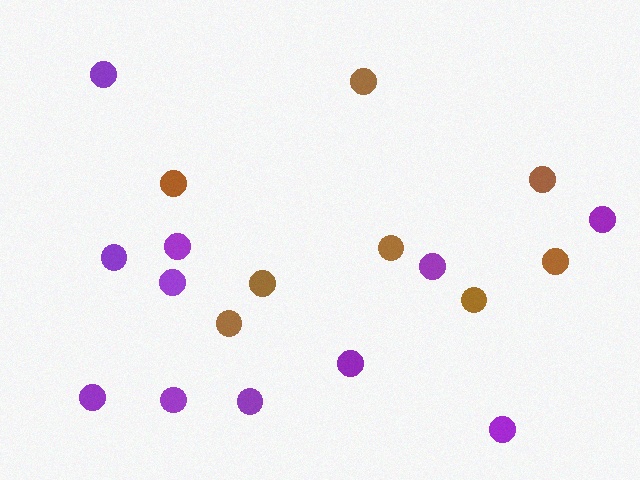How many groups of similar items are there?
There are 2 groups: one group of purple circles (11) and one group of brown circles (8).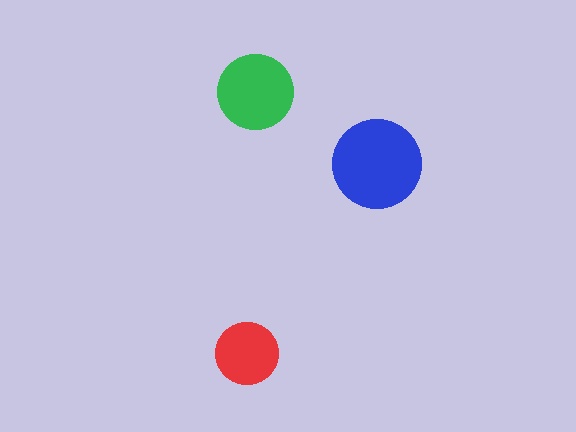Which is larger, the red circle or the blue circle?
The blue one.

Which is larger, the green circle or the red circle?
The green one.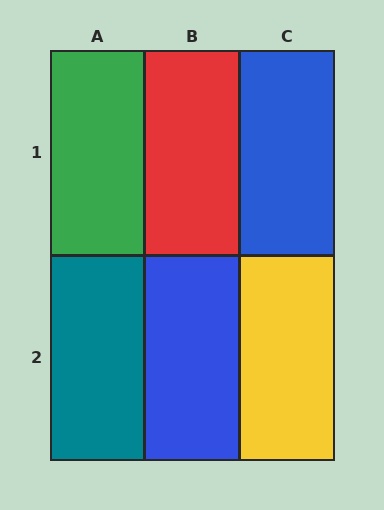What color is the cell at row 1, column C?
Blue.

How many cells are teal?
1 cell is teal.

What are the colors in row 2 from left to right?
Teal, blue, yellow.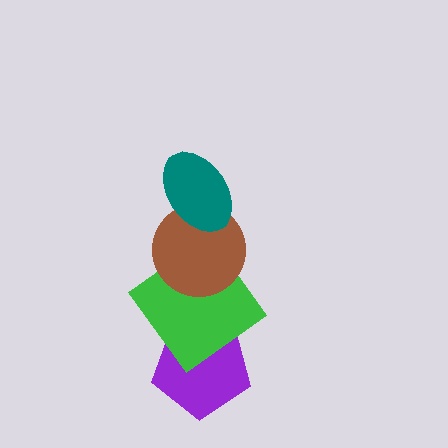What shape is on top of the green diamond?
The brown circle is on top of the green diamond.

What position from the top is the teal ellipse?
The teal ellipse is 1st from the top.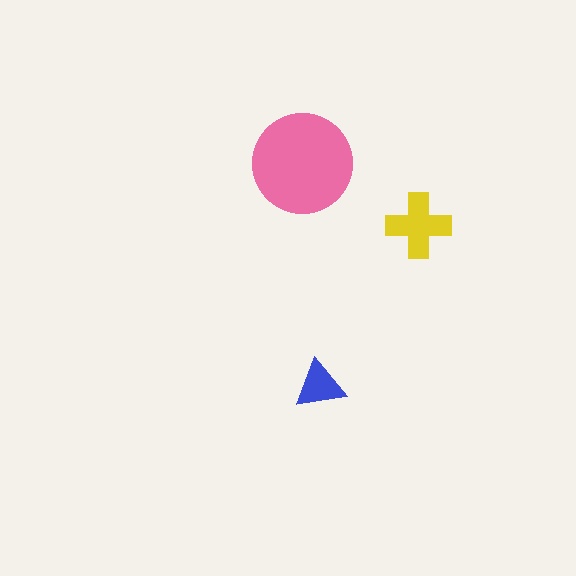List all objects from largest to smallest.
The pink circle, the yellow cross, the blue triangle.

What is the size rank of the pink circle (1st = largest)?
1st.